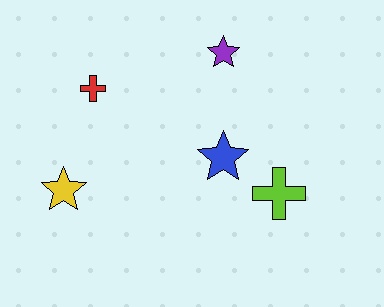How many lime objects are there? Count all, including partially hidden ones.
There is 1 lime object.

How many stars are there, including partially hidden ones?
There are 3 stars.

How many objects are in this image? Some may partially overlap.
There are 5 objects.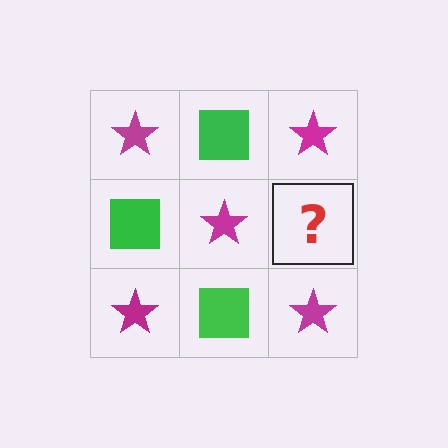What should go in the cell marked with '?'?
The missing cell should contain a green square.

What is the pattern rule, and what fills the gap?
The rule is that it alternates magenta star and green square in a checkerboard pattern. The gap should be filled with a green square.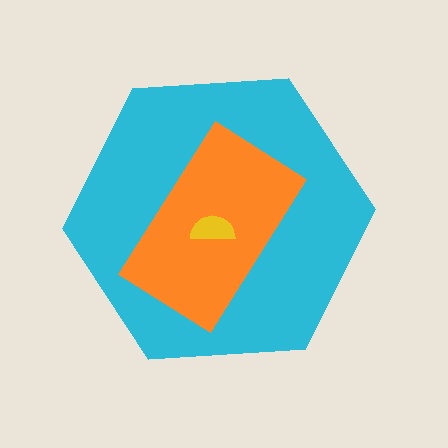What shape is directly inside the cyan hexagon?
The orange rectangle.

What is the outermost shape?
The cyan hexagon.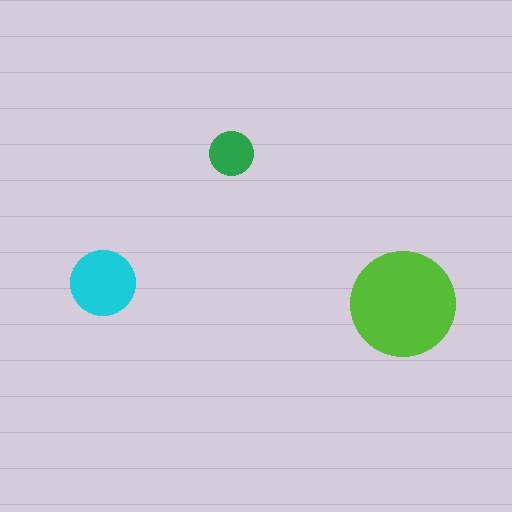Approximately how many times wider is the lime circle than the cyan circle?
About 1.5 times wider.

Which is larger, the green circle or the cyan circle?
The cyan one.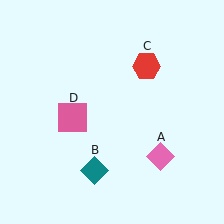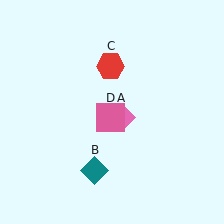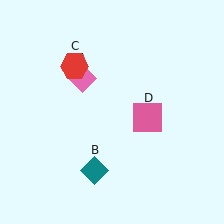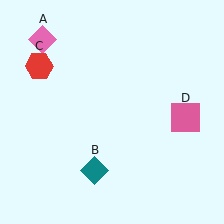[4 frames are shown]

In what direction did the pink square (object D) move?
The pink square (object D) moved right.